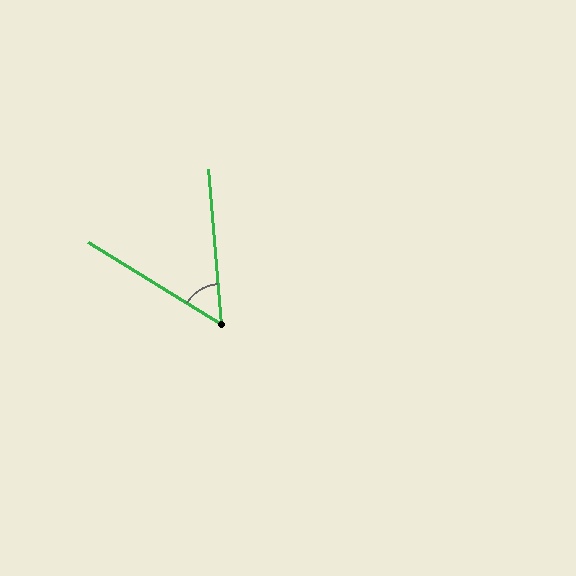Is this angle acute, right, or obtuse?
It is acute.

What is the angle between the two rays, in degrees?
Approximately 54 degrees.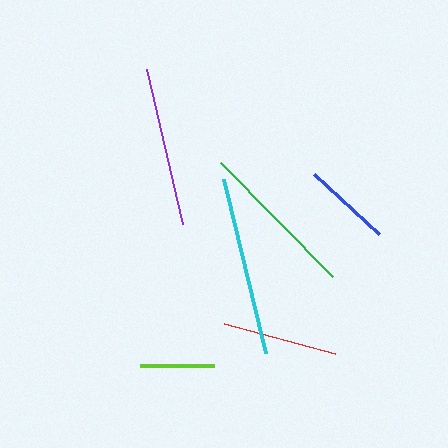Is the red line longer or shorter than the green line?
The green line is longer than the red line.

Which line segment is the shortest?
The lime line is the shortest at approximately 74 pixels.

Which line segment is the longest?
The cyan line is the longest at approximately 178 pixels.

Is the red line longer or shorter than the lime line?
The red line is longer than the lime line.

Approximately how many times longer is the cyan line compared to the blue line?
The cyan line is approximately 2.0 times the length of the blue line.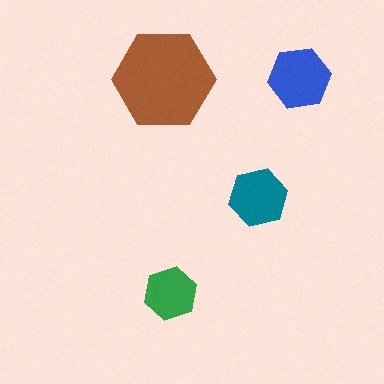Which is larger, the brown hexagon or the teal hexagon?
The brown one.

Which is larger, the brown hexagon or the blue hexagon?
The brown one.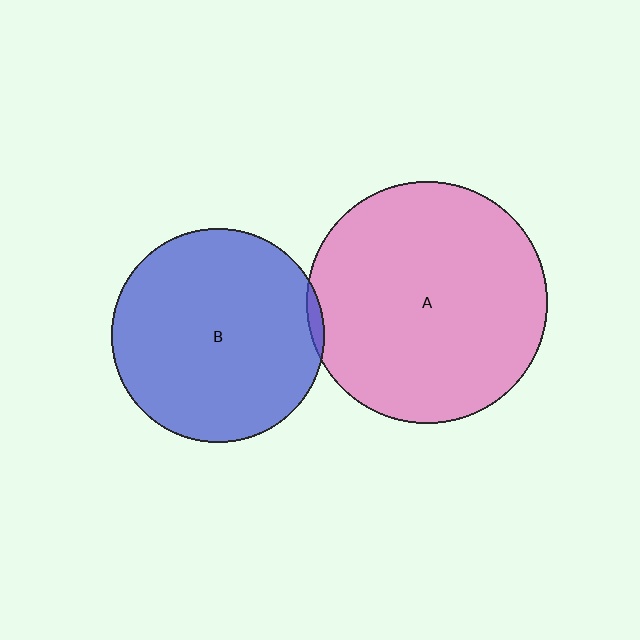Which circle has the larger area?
Circle A (pink).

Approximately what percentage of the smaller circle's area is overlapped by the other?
Approximately 5%.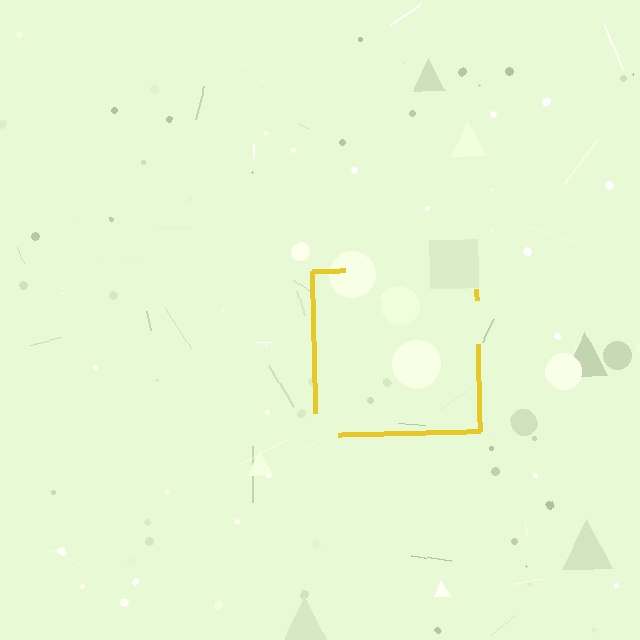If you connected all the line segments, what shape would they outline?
They would outline a square.